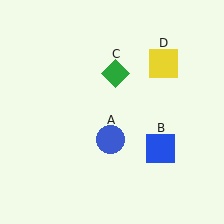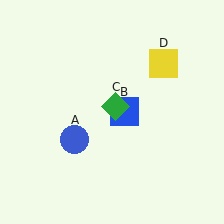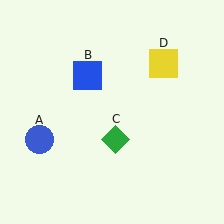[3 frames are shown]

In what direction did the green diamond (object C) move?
The green diamond (object C) moved down.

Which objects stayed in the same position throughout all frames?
Yellow square (object D) remained stationary.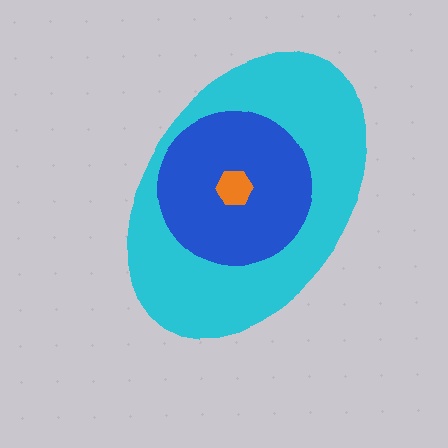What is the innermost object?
The orange hexagon.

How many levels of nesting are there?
3.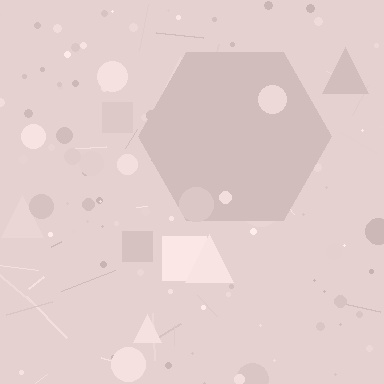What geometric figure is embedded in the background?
A hexagon is embedded in the background.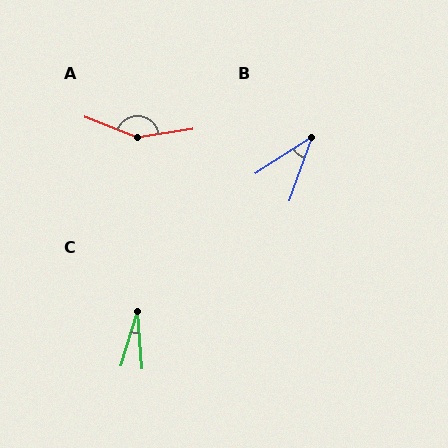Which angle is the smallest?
C, at approximately 21 degrees.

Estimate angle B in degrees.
Approximately 38 degrees.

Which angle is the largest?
A, at approximately 150 degrees.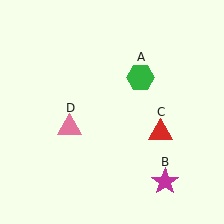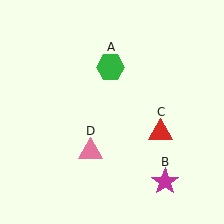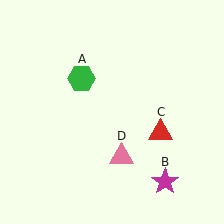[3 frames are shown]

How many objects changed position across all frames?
2 objects changed position: green hexagon (object A), pink triangle (object D).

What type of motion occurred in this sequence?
The green hexagon (object A), pink triangle (object D) rotated counterclockwise around the center of the scene.